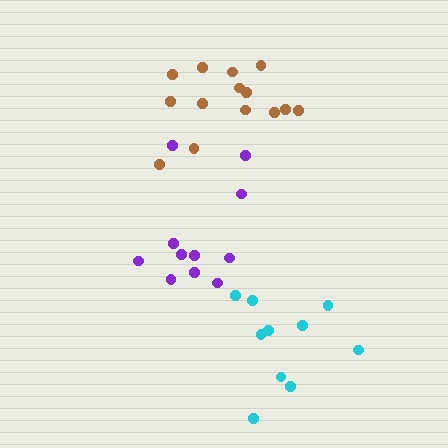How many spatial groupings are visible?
There are 3 spatial groupings.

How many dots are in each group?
Group 1: 10 dots, Group 2: 11 dots, Group 3: 14 dots (35 total).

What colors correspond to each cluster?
The clusters are colored: cyan, purple, brown.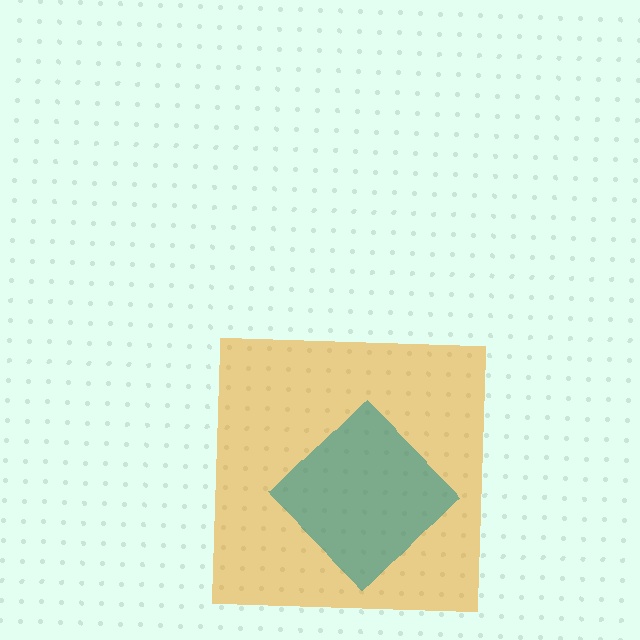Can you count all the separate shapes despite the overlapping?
Yes, there are 2 separate shapes.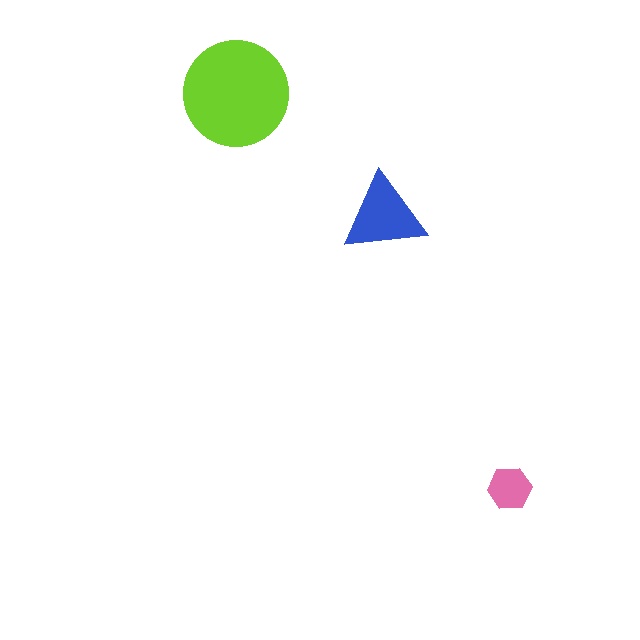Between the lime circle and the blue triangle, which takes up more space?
The lime circle.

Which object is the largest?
The lime circle.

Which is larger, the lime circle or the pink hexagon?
The lime circle.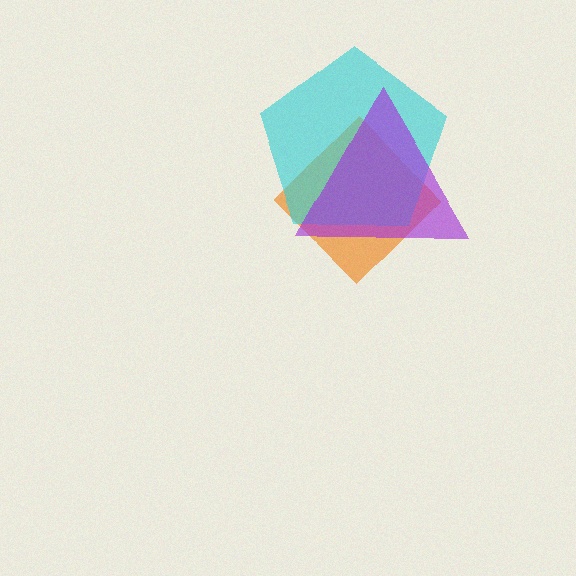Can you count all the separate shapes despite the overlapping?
Yes, there are 3 separate shapes.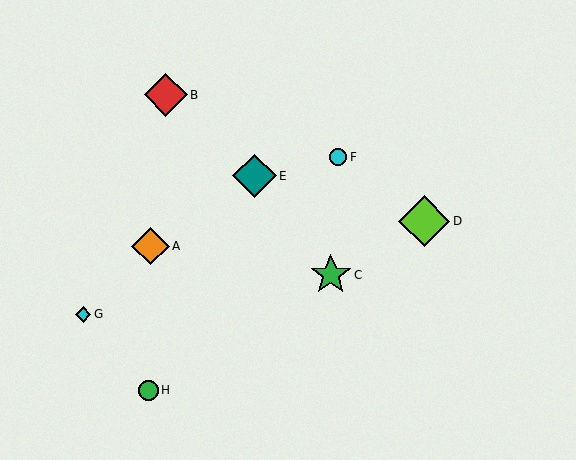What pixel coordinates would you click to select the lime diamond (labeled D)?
Click at (424, 221) to select the lime diamond D.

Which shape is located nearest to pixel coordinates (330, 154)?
The cyan circle (labeled F) at (338, 157) is nearest to that location.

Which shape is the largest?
The lime diamond (labeled D) is the largest.